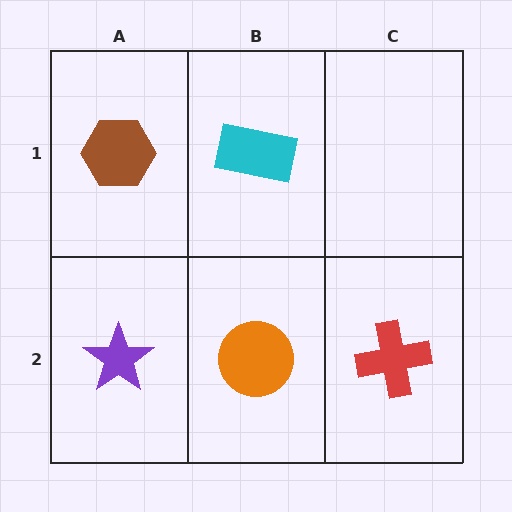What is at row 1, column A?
A brown hexagon.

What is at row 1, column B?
A cyan rectangle.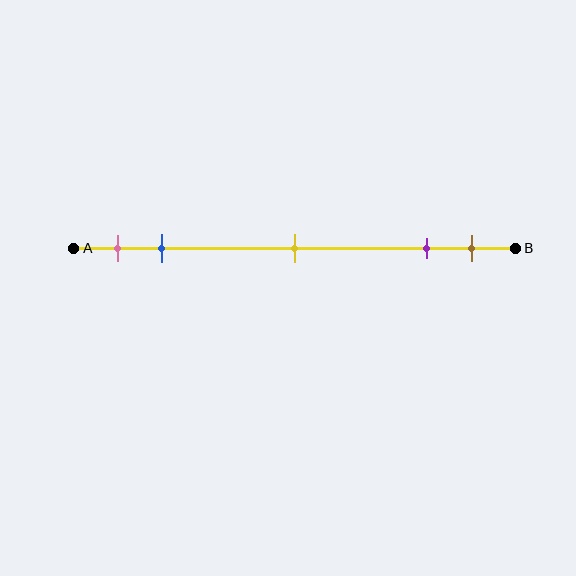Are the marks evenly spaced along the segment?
No, the marks are not evenly spaced.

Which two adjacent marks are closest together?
The purple and brown marks are the closest adjacent pair.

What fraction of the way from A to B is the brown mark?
The brown mark is approximately 90% (0.9) of the way from A to B.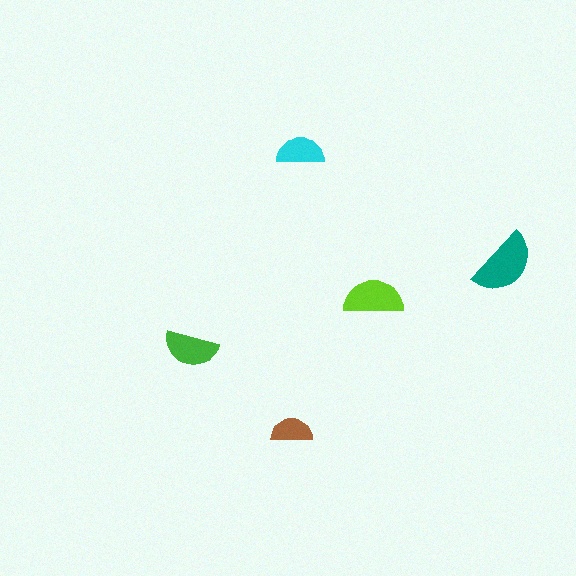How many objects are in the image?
There are 5 objects in the image.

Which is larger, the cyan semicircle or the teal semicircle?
The teal one.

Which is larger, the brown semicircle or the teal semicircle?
The teal one.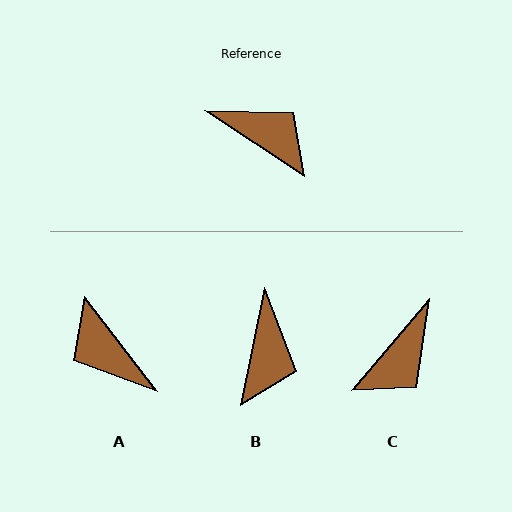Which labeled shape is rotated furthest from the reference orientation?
A, about 161 degrees away.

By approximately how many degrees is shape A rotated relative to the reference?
Approximately 161 degrees counter-clockwise.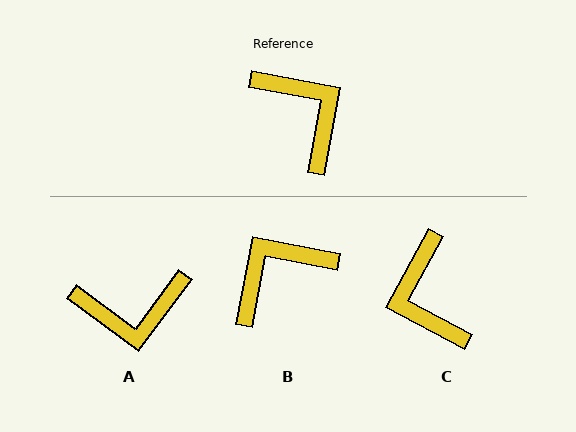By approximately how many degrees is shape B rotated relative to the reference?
Approximately 90 degrees counter-clockwise.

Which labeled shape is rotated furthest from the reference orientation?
C, about 162 degrees away.